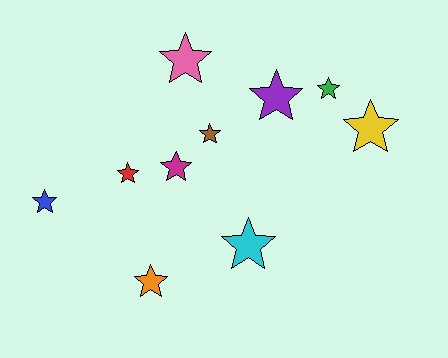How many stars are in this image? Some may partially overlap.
There are 10 stars.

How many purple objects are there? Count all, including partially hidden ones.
There is 1 purple object.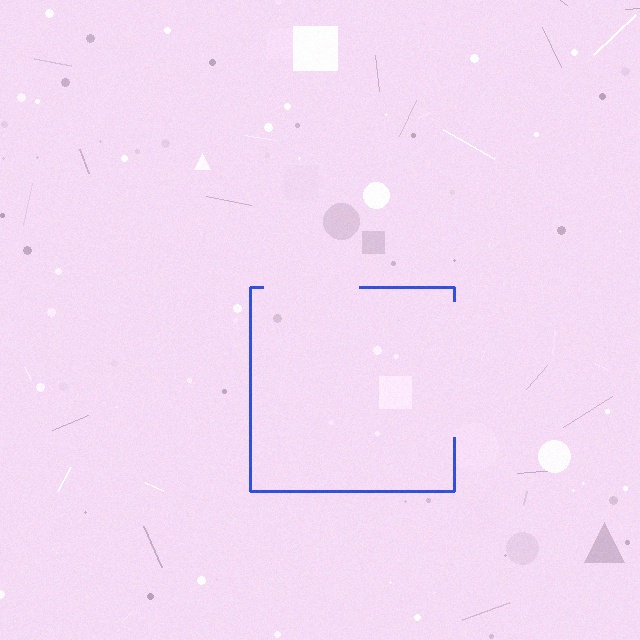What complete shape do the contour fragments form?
The contour fragments form a square.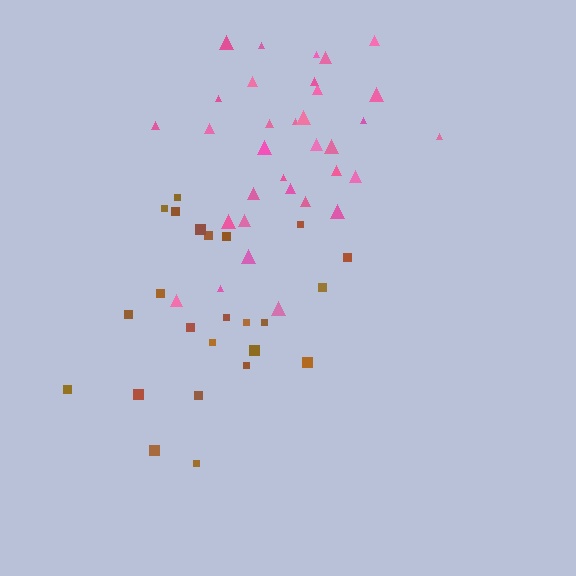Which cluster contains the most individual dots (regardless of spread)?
Pink (33).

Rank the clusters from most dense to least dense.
pink, brown.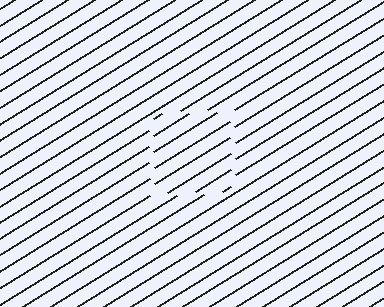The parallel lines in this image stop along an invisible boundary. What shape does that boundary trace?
An illusory square. The interior of the shape contains the same grating, shifted by half a period — the contour is defined by the phase discontinuity where line-ends from the inner and outer gratings abut.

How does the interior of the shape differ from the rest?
The interior of the shape contains the same grating, shifted by half a period — the contour is defined by the phase discontinuity where line-ends from the inner and outer gratings abut.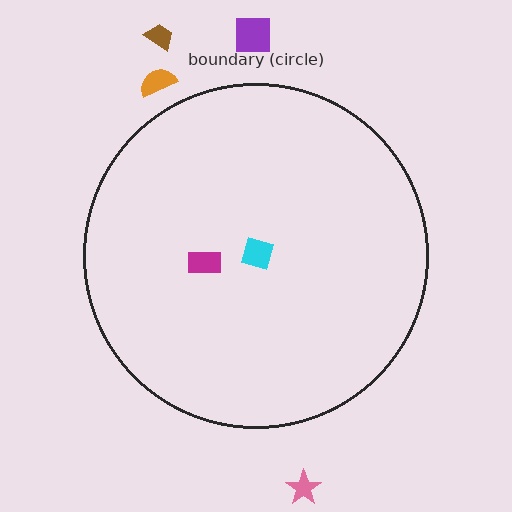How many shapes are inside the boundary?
2 inside, 4 outside.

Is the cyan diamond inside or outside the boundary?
Inside.